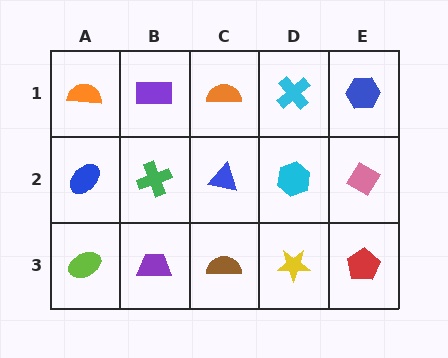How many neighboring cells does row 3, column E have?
2.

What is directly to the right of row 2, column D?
A pink diamond.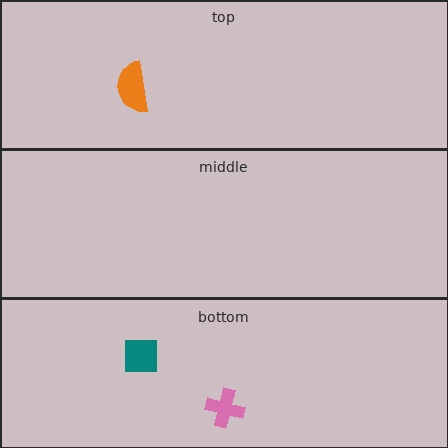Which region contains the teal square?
The bottom region.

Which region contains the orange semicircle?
The top region.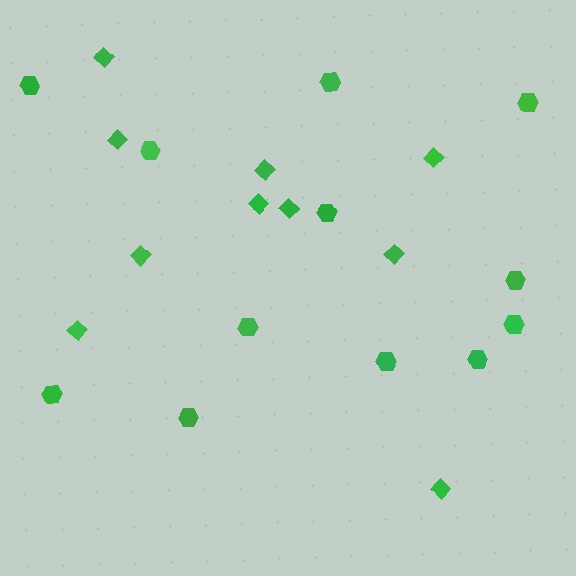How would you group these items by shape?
There are 2 groups: one group of diamonds (10) and one group of hexagons (12).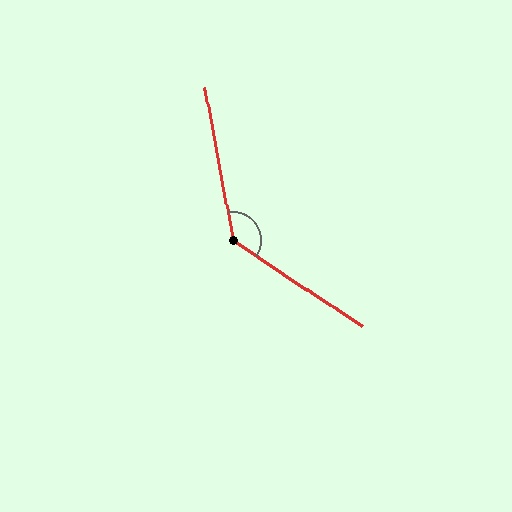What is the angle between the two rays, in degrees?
Approximately 134 degrees.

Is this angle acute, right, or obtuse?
It is obtuse.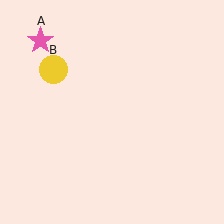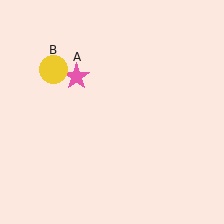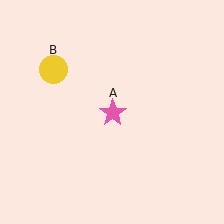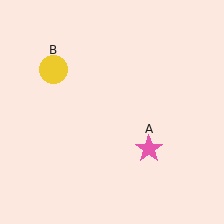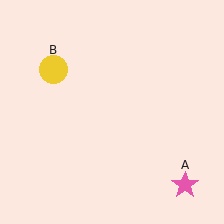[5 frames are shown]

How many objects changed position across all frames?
1 object changed position: pink star (object A).